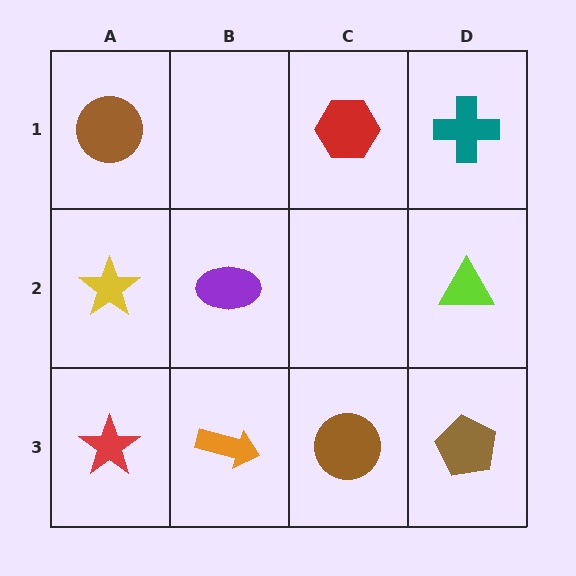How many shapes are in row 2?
3 shapes.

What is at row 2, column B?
A purple ellipse.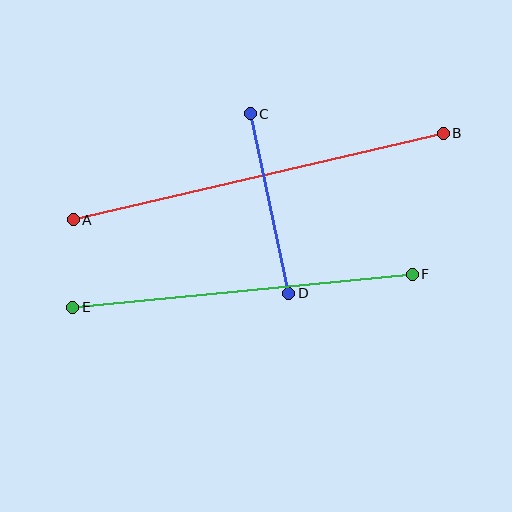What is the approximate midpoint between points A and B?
The midpoint is at approximately (258, 176) pixels.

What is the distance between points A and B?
The distance is approximately 380 pixels.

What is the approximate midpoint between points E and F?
The midpoint is at approximately (242, 291) pixels.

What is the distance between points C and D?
The distance is approximately 183 pixels.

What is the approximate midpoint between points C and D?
The midpoint is at approximately (270, 204) pixels.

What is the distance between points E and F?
The distance is approximately 341 pixels.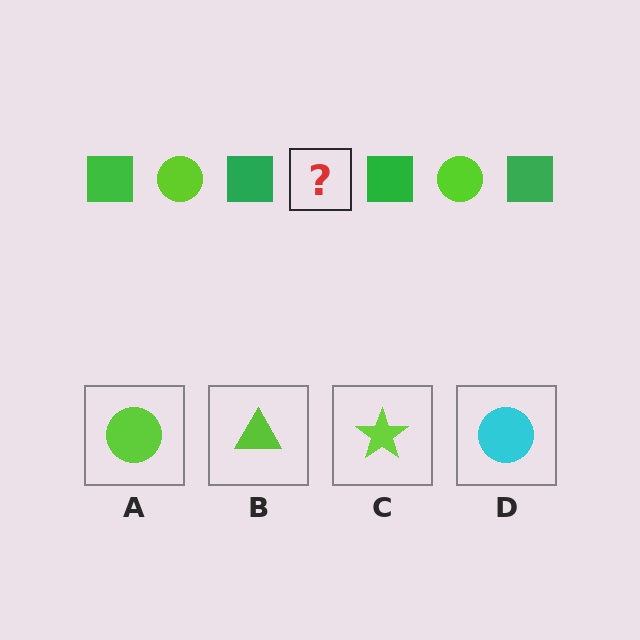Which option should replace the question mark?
Option A.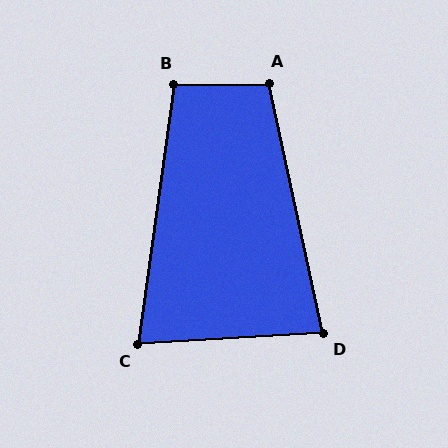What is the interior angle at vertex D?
Approximately 81 degrees (acute).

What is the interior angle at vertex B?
Approximately 99 degrees (obtuse).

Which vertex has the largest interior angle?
A, at approximately 101 degrees.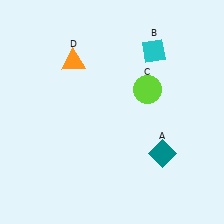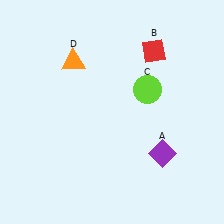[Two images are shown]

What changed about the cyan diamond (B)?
In Image 1, B is cyan. In Image 2, it changed to red.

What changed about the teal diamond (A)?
In Image 1, A is teal. In Image 2, it changed to purple.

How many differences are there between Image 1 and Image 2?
There are 2 differences between the two images.